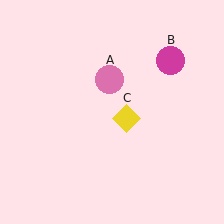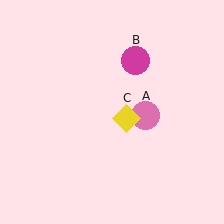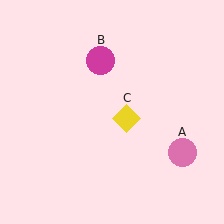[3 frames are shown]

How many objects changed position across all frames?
2 objects changed position: pink circle (object A), magenta circle (object B).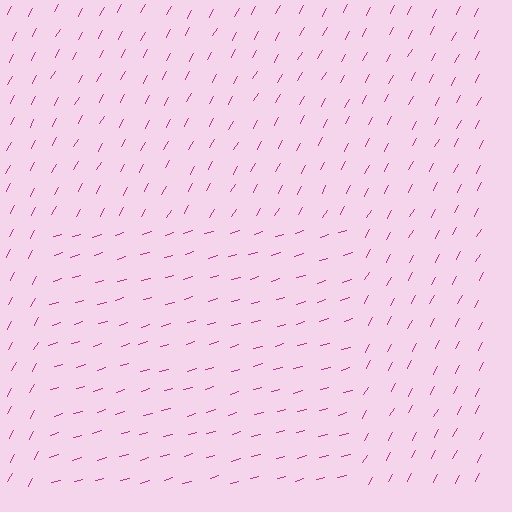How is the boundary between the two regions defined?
The boundary is defined purely by a change in line orientation (approximately 45 degrees difference). All lines are the same color and thickness.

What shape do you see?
I see a rectangle.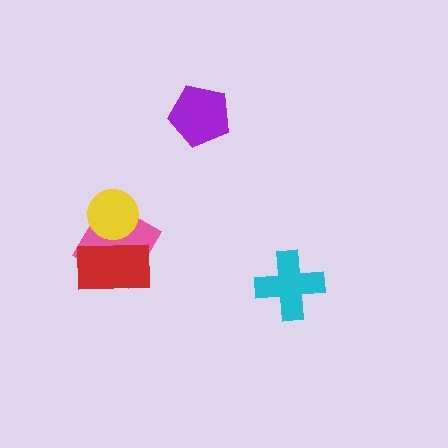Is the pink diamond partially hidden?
Yes, it is partially covered by another shape.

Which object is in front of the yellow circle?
The red rectangle is in front of the yellow circle.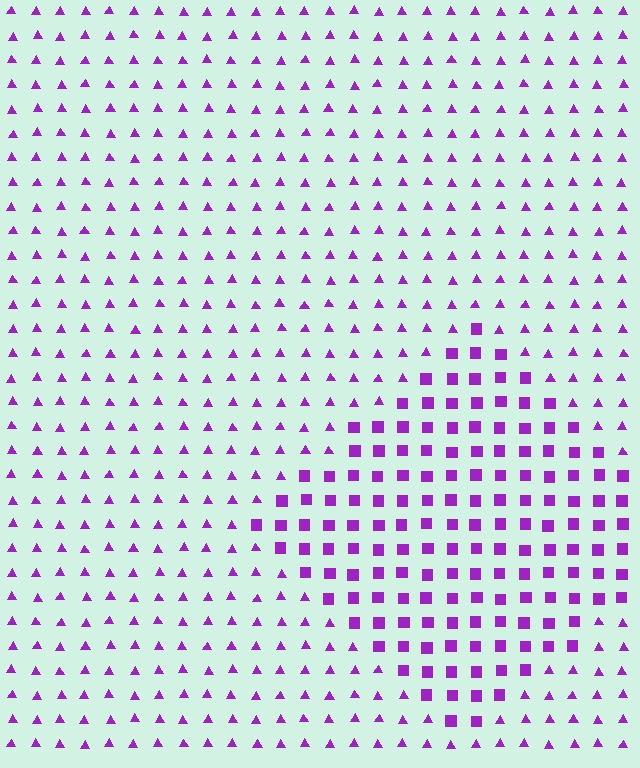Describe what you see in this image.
The image is filled with small purple elements arranged in a uniform grid. A diamond-shaped region contains squares, while the surrounding area contains triangles. The boundary is defined purely by the change in element shape.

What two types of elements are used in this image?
The image uses squares inside the diamond region and triangles outside it.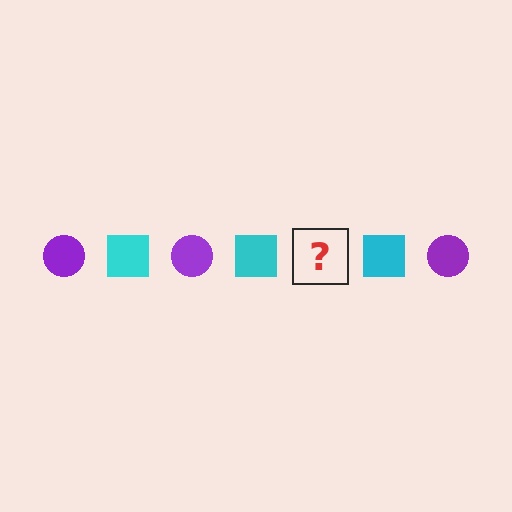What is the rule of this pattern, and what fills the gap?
The rule is that the pattern alternates between purple circle and cyan square. The gap should be filled with a purple circle.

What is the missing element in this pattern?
The missing element is a purple circle.